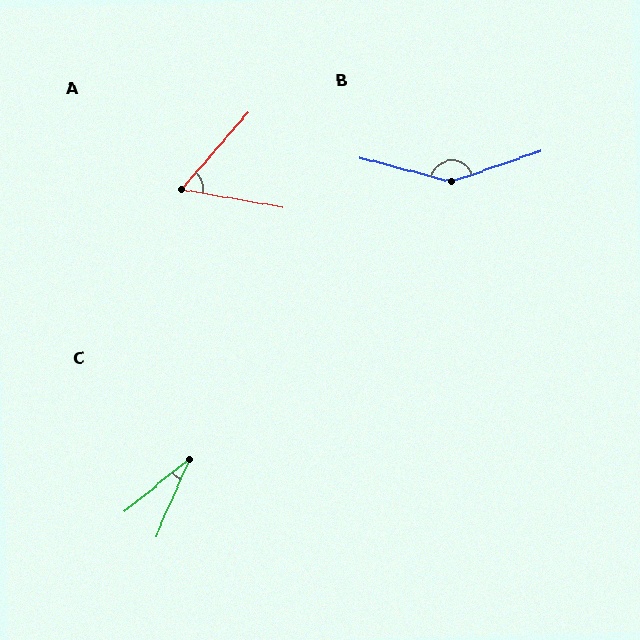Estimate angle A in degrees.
Approximately 59 degrees.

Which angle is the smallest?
C, at approximately 27 degrees.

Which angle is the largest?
B, at approximately 146 degrees.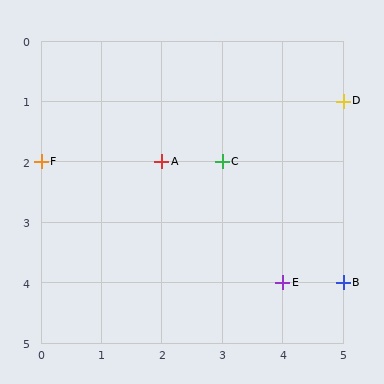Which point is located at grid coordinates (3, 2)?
Point C is at (3, 2).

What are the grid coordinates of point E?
Point E is at grid coordinates (4, 4).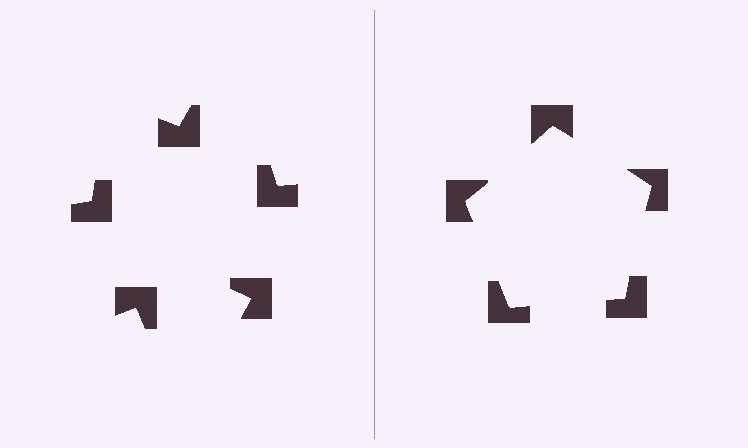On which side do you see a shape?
An illusory pentagon appears on the right side. On the left side the wedge cuts are rotated, so no coherent shape forms.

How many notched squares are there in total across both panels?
10 — 5 on each side.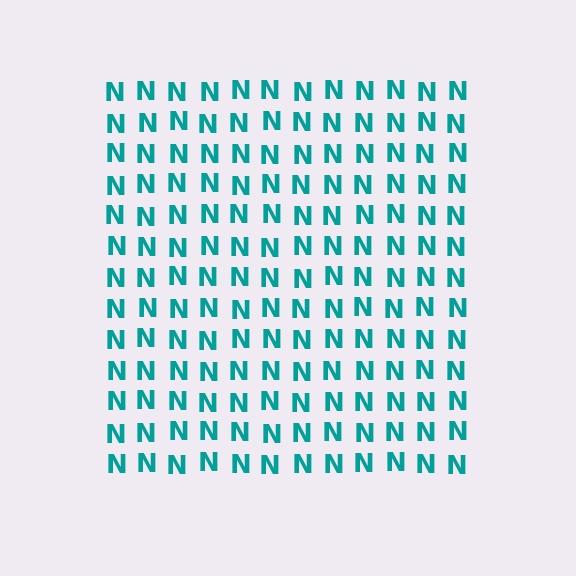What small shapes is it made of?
It is made of small letter N's.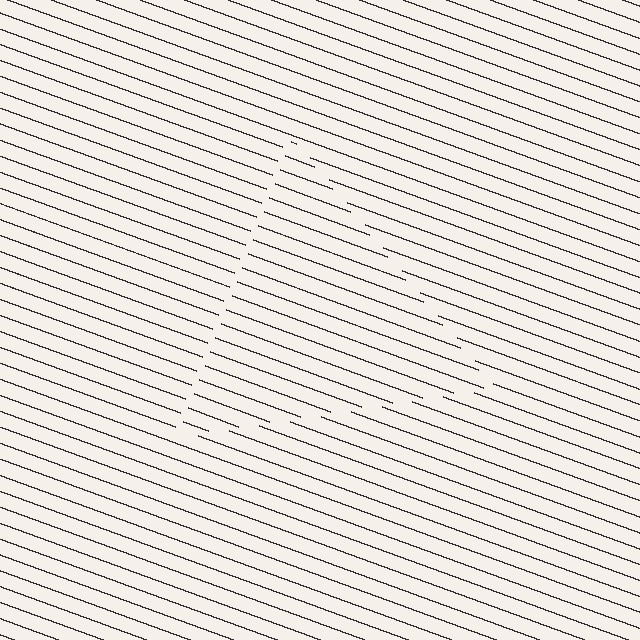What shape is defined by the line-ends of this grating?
An illusory triangle. The interior of the shape contains the same grating, shifted by half a period — the contour is defined by the phase discontinuity where line-ends from the inner and outer gratings abut.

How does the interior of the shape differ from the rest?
The interior of the shape contains the same grating, shifted by half a period — the contour is defined by the phase discontinuity where line-ends from the inner and outer gratings abut.